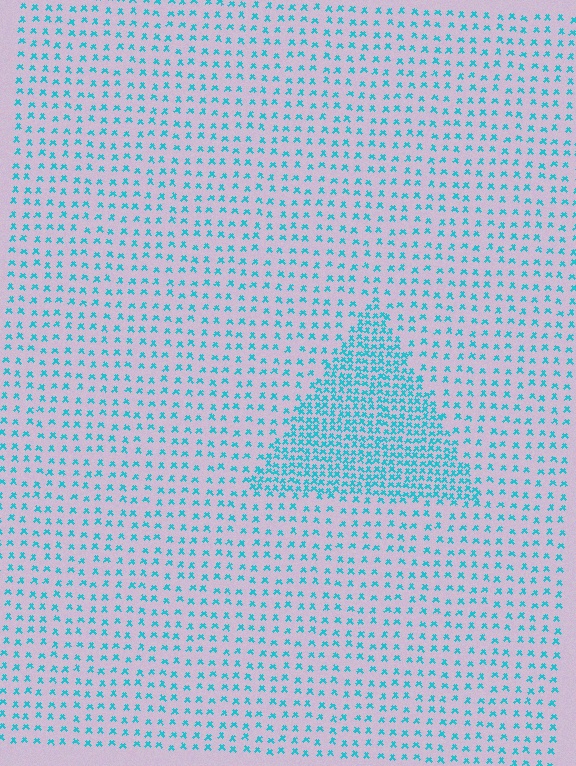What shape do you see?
I see a triangle.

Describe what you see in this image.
The image contains small cyan elements arranged at two different densities. A triangle-shaped region is visible where the elements are more densely packed than the surrounding area.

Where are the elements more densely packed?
The elements are more densely packed inside the triangle boundary.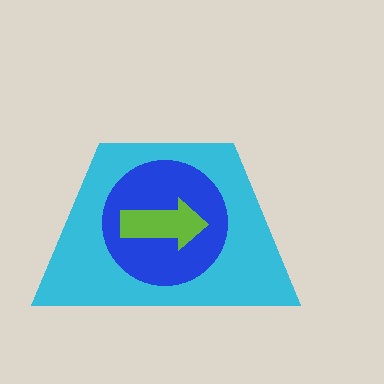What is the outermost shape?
The cyan trapezoid.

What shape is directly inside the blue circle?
The lime arrow.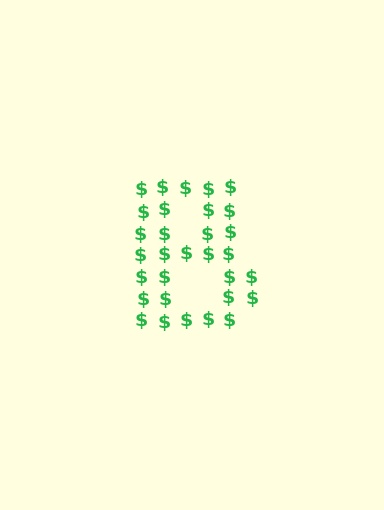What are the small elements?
The small elements are dollar signs.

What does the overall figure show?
The overall figure shows the letter B.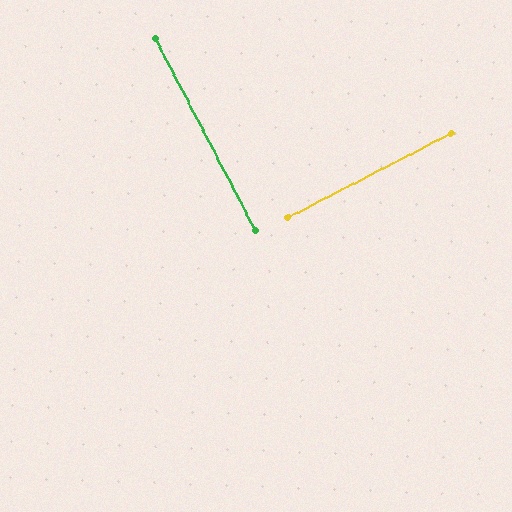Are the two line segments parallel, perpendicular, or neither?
Perpendicular — they meet at approximately 90°.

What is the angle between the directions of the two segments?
Approximately 90 degrees.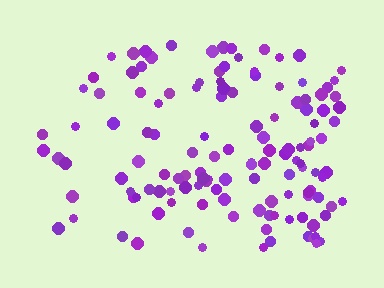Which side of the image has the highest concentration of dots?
The right.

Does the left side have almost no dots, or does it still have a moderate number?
Still a moderate number, just noticeably fewer than the right.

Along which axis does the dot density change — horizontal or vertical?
Horizontal.